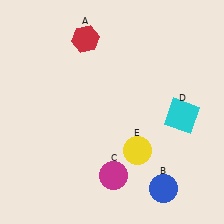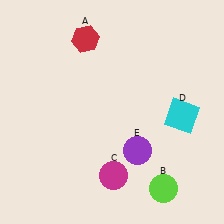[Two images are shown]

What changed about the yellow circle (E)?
In Image 1, E is yellow. In Image 2, it changed to purple.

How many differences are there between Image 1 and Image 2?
There are 2 differences between the two images.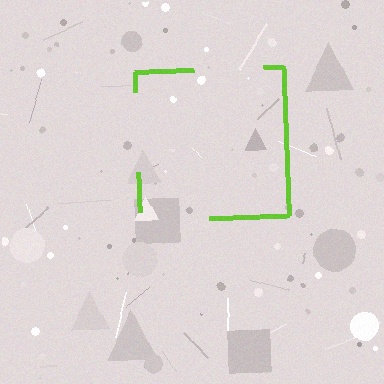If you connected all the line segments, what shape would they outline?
They would outline a square.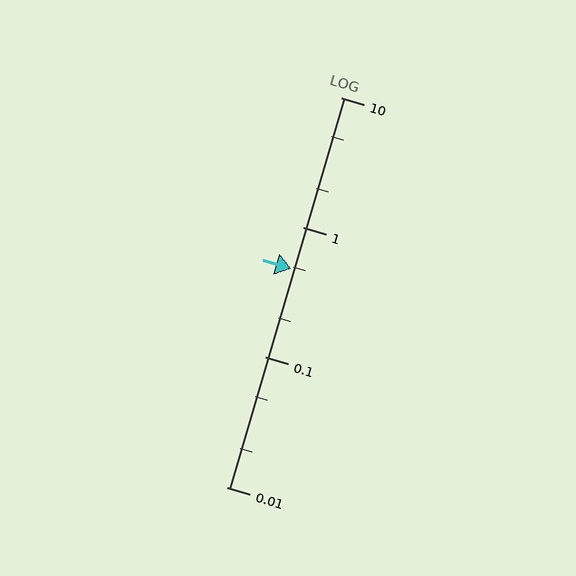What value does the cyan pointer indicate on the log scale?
The pointer indicates approximately 0.48.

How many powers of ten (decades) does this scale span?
The scale spans 3 decades, from 0.01 to 10.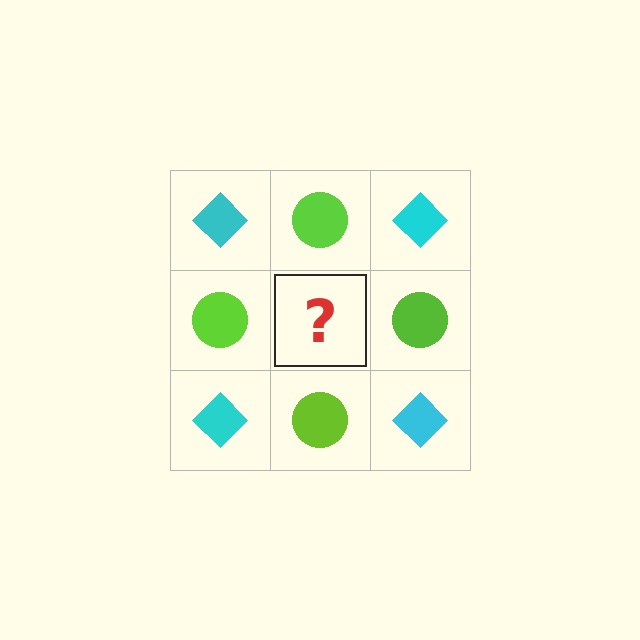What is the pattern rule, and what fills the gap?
The rule is that it alternates cyan diamond and lime circle in a checkerboard pattern. The gap should be filled with a cyan diamond.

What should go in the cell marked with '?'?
The missing cell should contain a cyan diamond.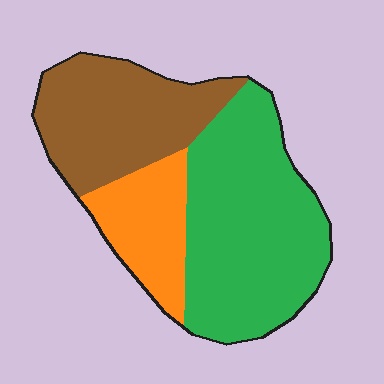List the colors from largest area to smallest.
From largest to smallest: green, brown, orange.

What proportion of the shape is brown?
Brown covers around 30% of the shape.